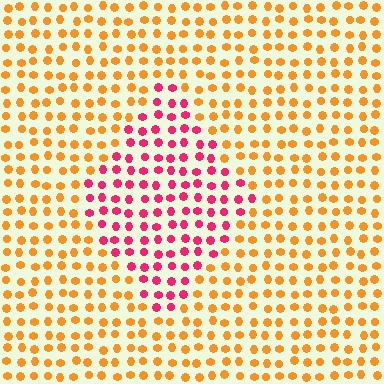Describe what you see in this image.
The image is filled with small orange elements in a uniform arrangement. A diamond-shaped region is visible where the elements are tinted to a slightly different hue, forming a subtle color boundary.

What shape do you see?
I see a diamond.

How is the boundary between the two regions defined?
The boundary is defined purely by a slight shift in hue (about 54 degrees). Spacing, size, and orientation are identical on both sides.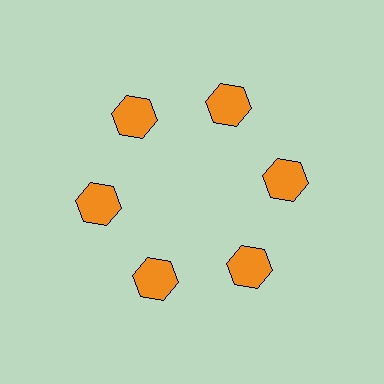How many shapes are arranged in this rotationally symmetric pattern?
There are 6 shapes, arranged in 6 groups of 1.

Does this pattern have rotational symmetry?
Yes, this pattern has 6-fold rotational symmetry. It looks the same after rotating 60 degrees around the center.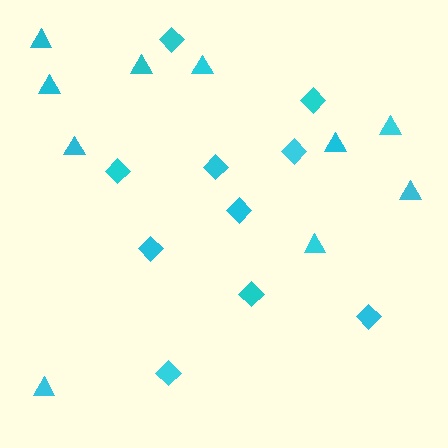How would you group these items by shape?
There are 2 groups: one group of triangles (10) and one group of diamonds (10).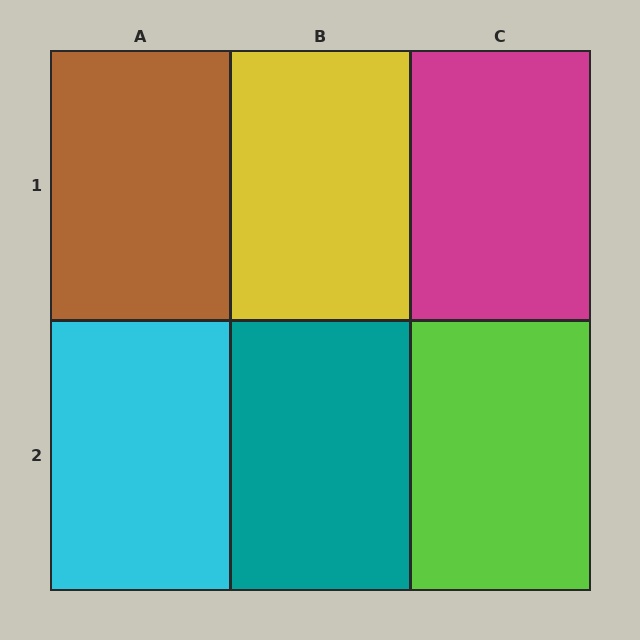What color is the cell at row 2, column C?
Lime.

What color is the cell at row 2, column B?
Teal.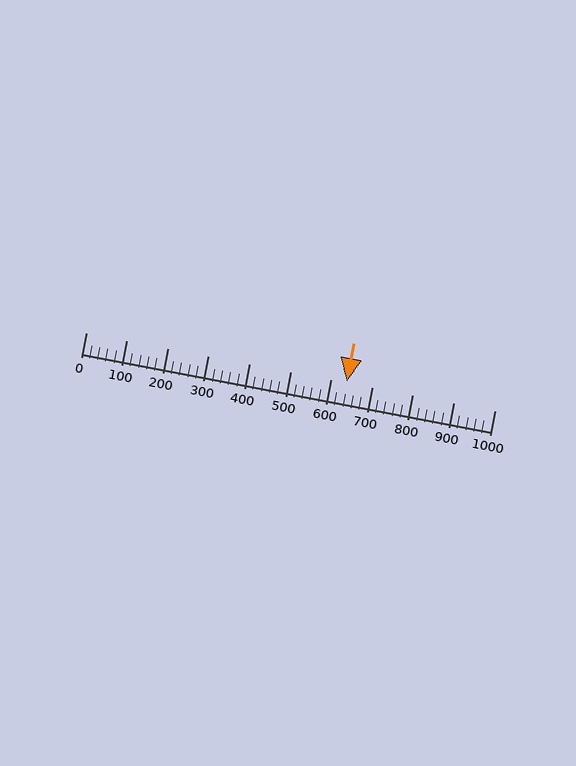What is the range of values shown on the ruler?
The ruler shows values from 0 to 1000.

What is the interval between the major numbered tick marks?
The major tick marks are spaced 100 units apart.